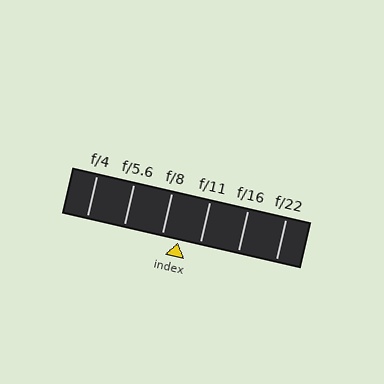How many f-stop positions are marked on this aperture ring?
There are 6 f-stop positions marked.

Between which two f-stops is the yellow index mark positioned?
The index mark is between f/8 and f/11.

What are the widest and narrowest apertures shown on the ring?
The widest aperture shown is f/4 and the narrowest is f/22.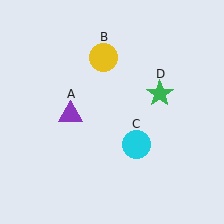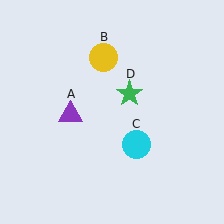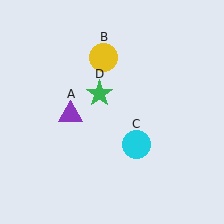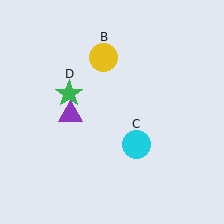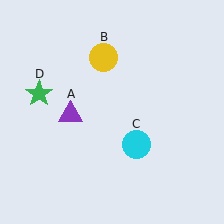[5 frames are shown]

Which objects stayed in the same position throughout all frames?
Purple triangle (object A) and yellow circle (object B) and cyan circle (object C) remained stationary.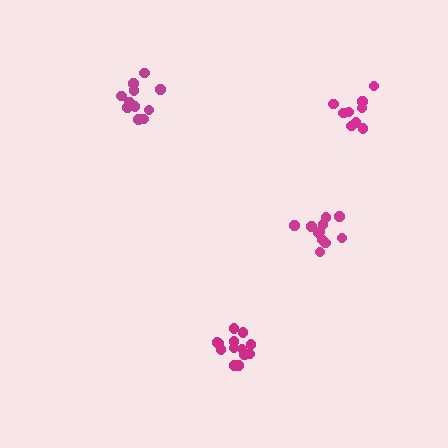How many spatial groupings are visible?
There are 4 spatial groupings.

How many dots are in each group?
Group 1: 11 dots, Group 2: 13 dots, Group 3: 9 dots, Group 4: 11 dots (44 total).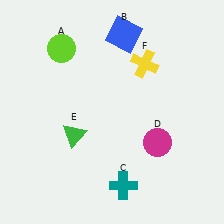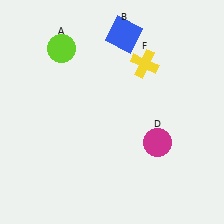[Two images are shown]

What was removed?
The green triangle (E), the teal cross (C) were removed in Image 2.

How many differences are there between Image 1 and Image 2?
There are 2 differences between the two images.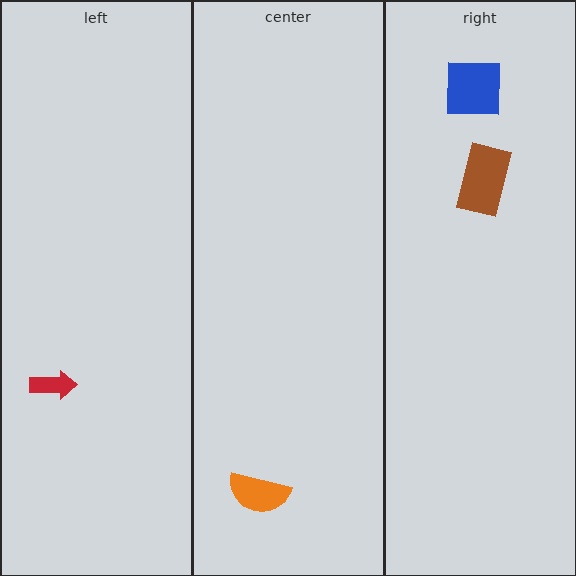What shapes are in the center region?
The orange semicircle.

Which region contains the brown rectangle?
The right region.